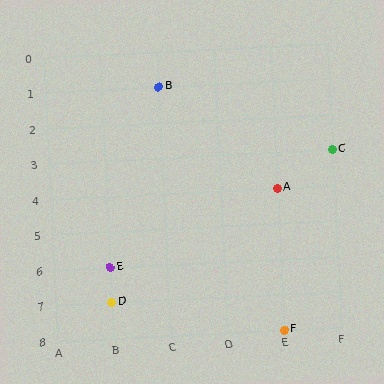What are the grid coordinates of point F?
Point F is at grid coordinates (E, 8).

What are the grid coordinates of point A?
Point A is at grid coordinates (E, 4).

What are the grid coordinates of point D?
Point D is at grid coordinates (B, 7).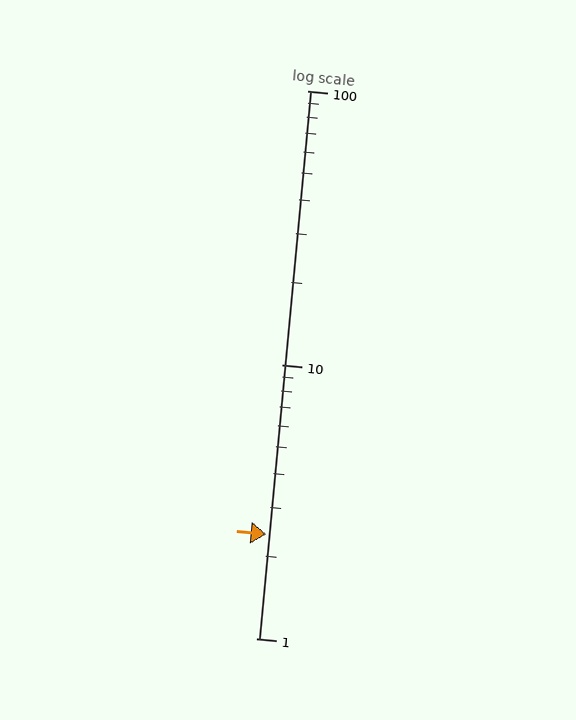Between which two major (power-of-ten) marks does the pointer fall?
The pointer is between 1 and 10.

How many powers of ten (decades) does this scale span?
The scale spans 2 decades, from 1 to 100.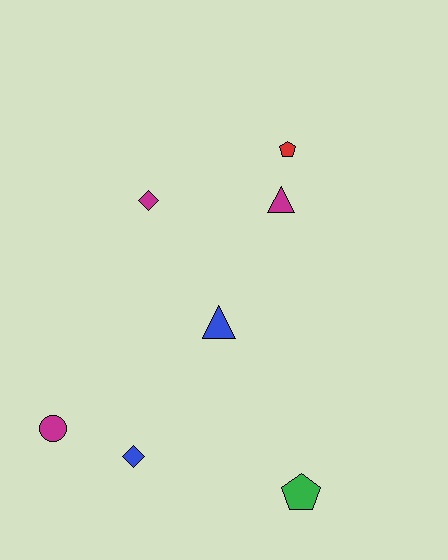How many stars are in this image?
There are no stars.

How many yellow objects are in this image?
There are no yellow objects.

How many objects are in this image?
There are 7 objects.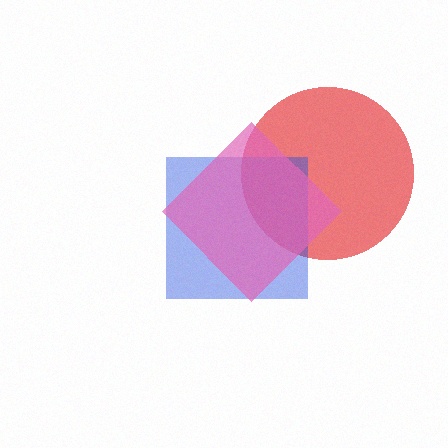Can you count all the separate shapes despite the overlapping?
Yes, there are 3 separate shapes.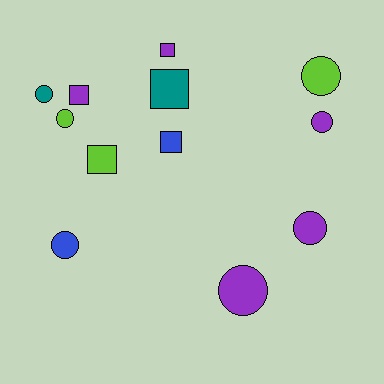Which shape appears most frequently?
Circle, with 7 objects.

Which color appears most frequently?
Purple, with 5 objects.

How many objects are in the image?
There are 12 objects.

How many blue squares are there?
There is 1 blue square.